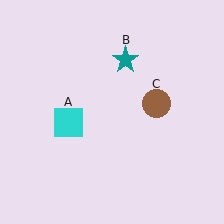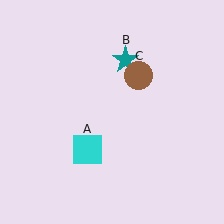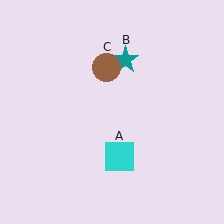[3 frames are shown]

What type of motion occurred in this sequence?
The cyan square (object A), brown circle (object C) rotated counterclockwise around the center of the scene.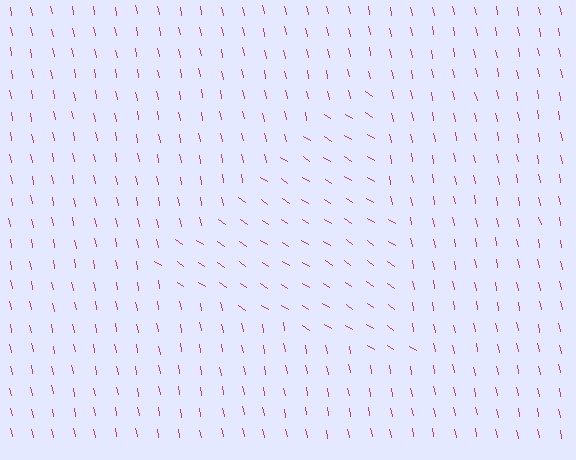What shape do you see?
I see a triangle.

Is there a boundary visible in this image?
Yes, there is a texture boundary formed by a change in line orientation.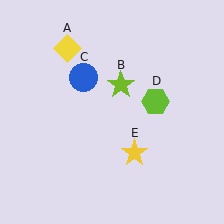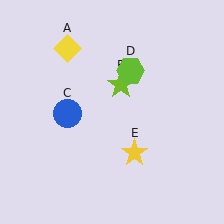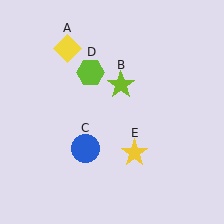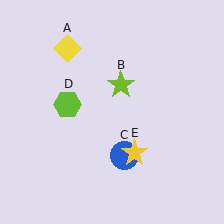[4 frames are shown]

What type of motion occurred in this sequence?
The blue circle (object C), lime hexagon (object D) rotated counterclockwise around the center of the scene.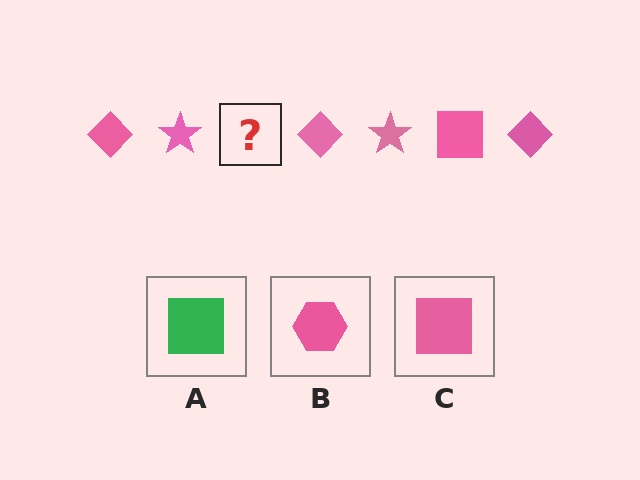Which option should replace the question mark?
Option C.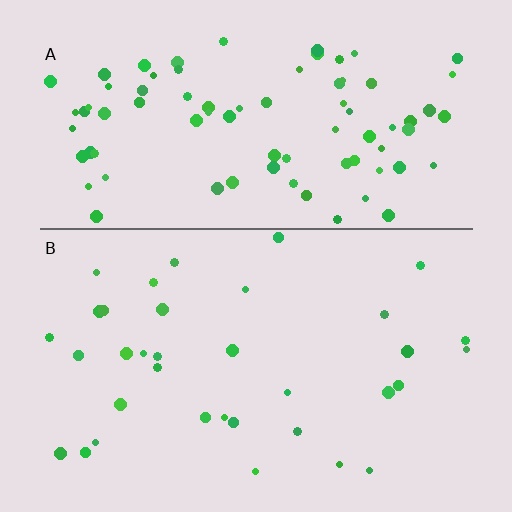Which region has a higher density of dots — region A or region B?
A (the top).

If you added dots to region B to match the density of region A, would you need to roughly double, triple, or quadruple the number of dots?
Approximately double.